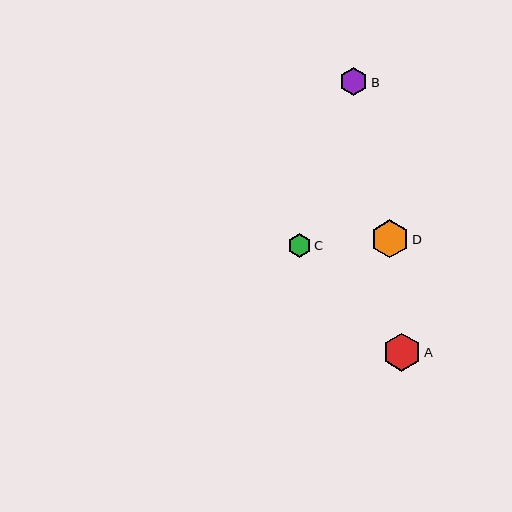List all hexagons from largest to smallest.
From largest to smallest: A, D, B, C.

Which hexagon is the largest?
Hexagon A is the largest with a size of approximately 38 pixels.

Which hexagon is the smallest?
Hexagon C is the smallest with a size of approximately 24 pixels.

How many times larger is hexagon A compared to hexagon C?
Hexagon A is approximately 1.6 times the size of hexagon C.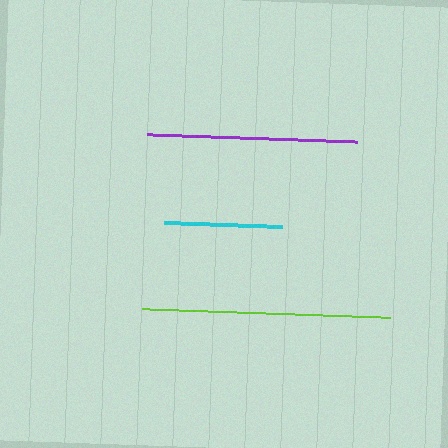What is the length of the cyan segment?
The cyan segment is approximately 117 pixels long.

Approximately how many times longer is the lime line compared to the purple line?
The lime line is approximately 1.2 times the length of the purple line.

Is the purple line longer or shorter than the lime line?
The lime line is longer than the purple line.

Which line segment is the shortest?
The cyan line is the shortest at approximately 117 pixels.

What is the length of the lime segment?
The lime segment is approximately 248 pixels long.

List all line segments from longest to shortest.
From longest to shortest: lime, purple, cyan.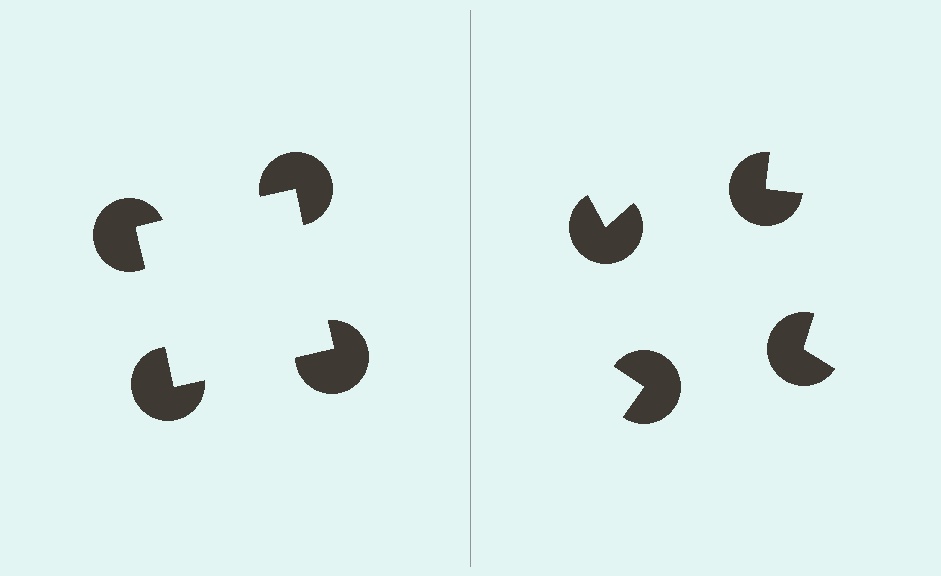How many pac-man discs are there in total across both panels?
8 — 4 on each side.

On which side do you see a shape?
An illusory square appears on the left side. On the right side the wedge cuts are rotated, so no coherent shape forms.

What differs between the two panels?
The pac-man discs are positioned identically on both sides; only the wedge orientations differ. On the left they align to a square; on the right they are misaligned.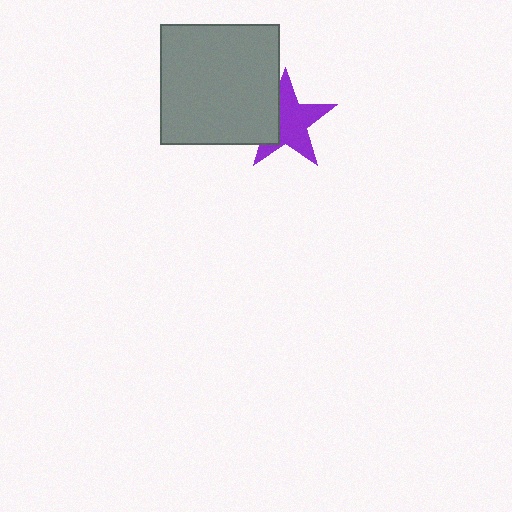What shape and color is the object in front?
The object in front is a gray square.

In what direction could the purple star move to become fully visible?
The purple star could move right. That would shift it out from behind the gray square entirely.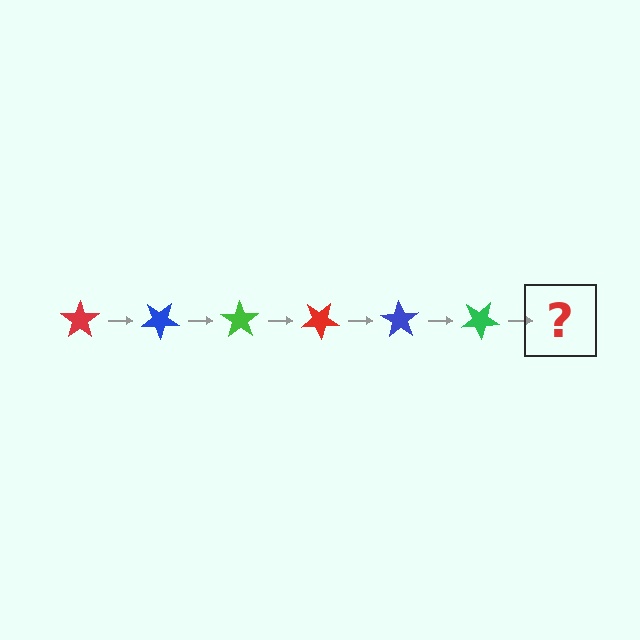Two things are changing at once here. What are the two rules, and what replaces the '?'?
The two rules are that it rotates 35 degrees each step and the color cycles through red, blue, and green. The '?' should be a red star, rotated 210 degrees from the start.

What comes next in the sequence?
The next element should be a red star, rotated 210 degrees from the start.